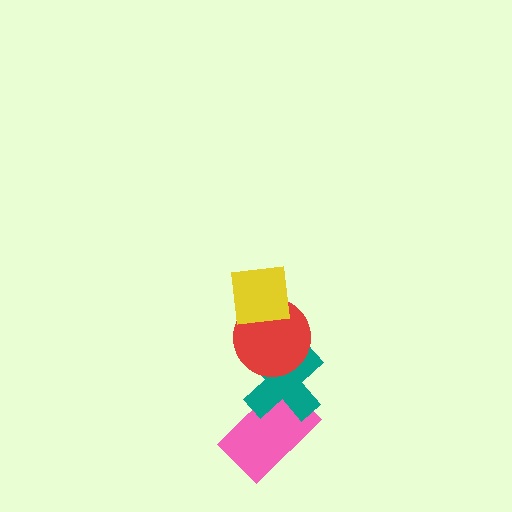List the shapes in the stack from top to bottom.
From top to bottom: the yellow square, the red circle, the teal cross, the pink rectangle.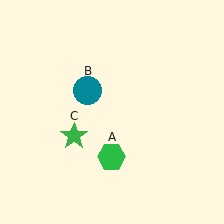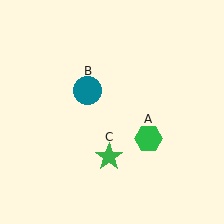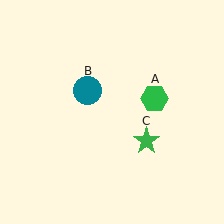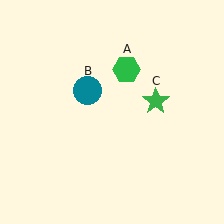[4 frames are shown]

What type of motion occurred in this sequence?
The green hexagon (object A), green star (object C) rotated counterclockwise around the center of the scene.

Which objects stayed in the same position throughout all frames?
Teal circle (object B) remained stationary.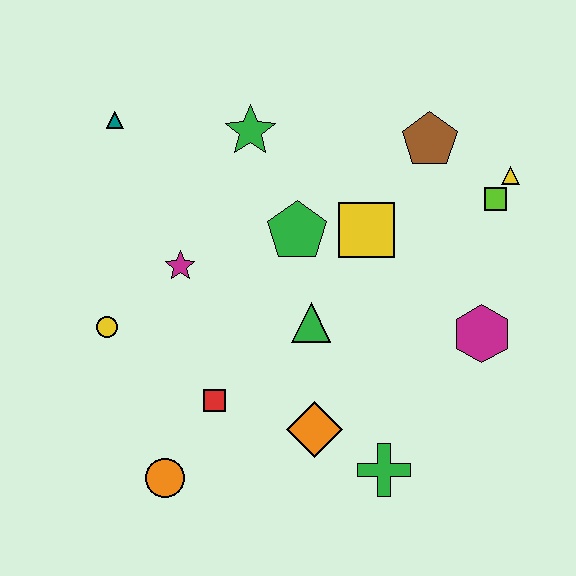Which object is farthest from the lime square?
The orange circle is farthest from the lime square.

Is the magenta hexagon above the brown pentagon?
No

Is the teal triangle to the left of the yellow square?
Yes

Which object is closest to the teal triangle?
The green star is closest to the teal triangle.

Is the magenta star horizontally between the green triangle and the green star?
No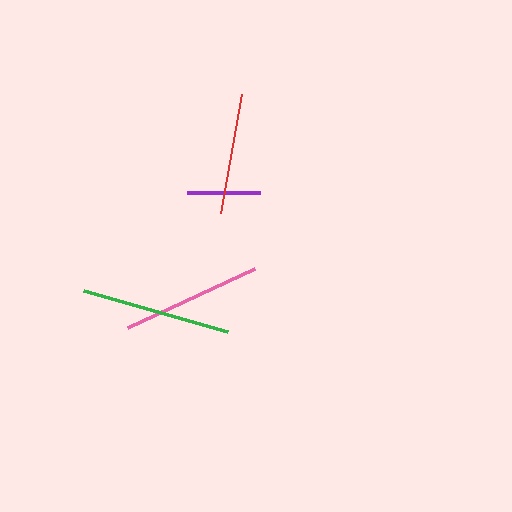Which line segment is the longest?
The green line is the longest at approximately 150 pixels.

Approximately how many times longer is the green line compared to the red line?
The green line is approximately 1.2 times the length of the red line.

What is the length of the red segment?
The red segment is approximately 120 pixels long.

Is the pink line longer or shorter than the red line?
The pink line is longer than the red line.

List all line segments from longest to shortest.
From longest to shortest: green, pink, red, purple.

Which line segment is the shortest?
The purple line is the shortest at approximately 74 pixels.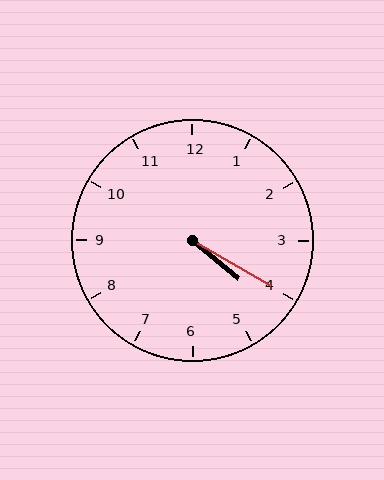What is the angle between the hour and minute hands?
Approximately 10 degrees.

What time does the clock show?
4:20.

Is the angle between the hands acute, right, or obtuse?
It is acute.